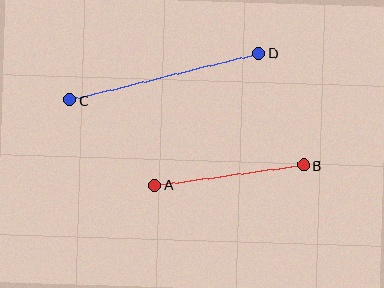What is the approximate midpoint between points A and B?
The midpoint is at approximately (229, 175) pixels.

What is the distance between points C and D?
The distance is approximately 194 pixels.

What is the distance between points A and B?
The distance is approximately 151 pixels.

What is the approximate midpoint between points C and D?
The midpoint is at approximately (164, 76) pixels.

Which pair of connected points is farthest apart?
Points C and D are farthest apart.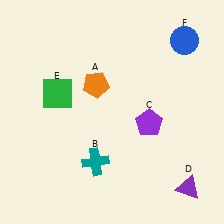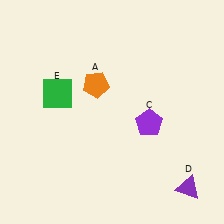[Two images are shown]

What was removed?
The teal cross (B), the blue circle (F) were removed in Image 2.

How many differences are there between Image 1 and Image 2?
There are 2 differences between the two images.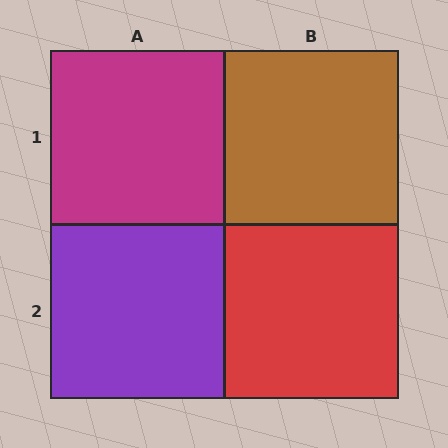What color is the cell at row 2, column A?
Purple.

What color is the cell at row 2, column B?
Red.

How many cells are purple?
1 cell is purple.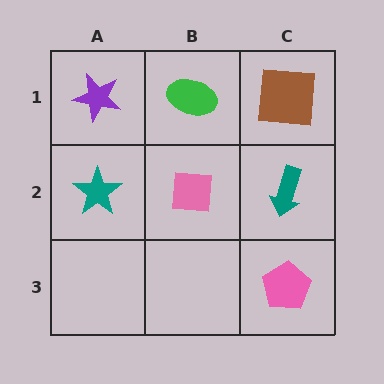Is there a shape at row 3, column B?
No, that cell is empty.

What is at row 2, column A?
A teal star.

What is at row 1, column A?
A purple star.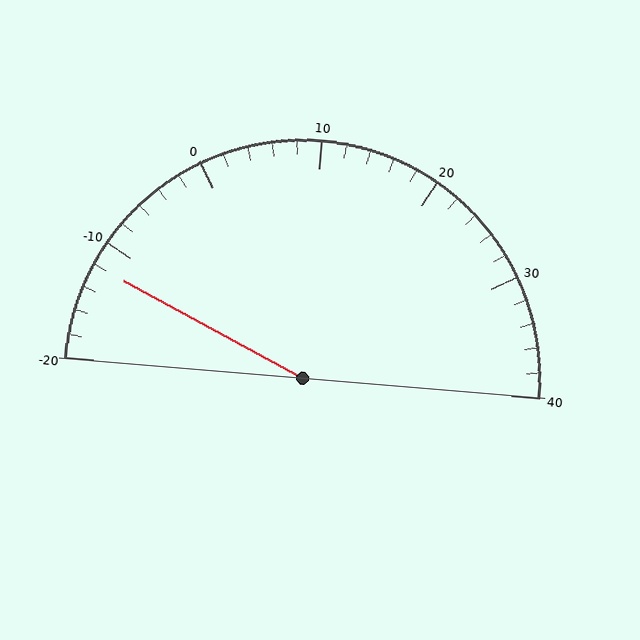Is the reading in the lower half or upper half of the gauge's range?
The reading is in the lower half of the range (-20 to 40).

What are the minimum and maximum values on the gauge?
The gauge ranges from -20 to 40.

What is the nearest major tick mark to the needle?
The nearest major tick mark is -10.